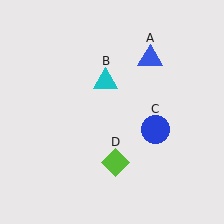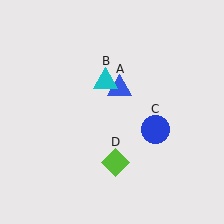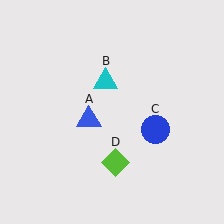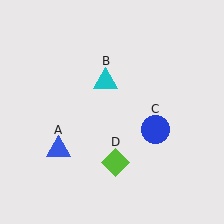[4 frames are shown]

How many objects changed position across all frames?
1 object changed position: blue triangle (object A).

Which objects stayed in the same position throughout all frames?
Cyan triangle (object B) and blue circle (object C) and lime diamond (object D) remained stationary.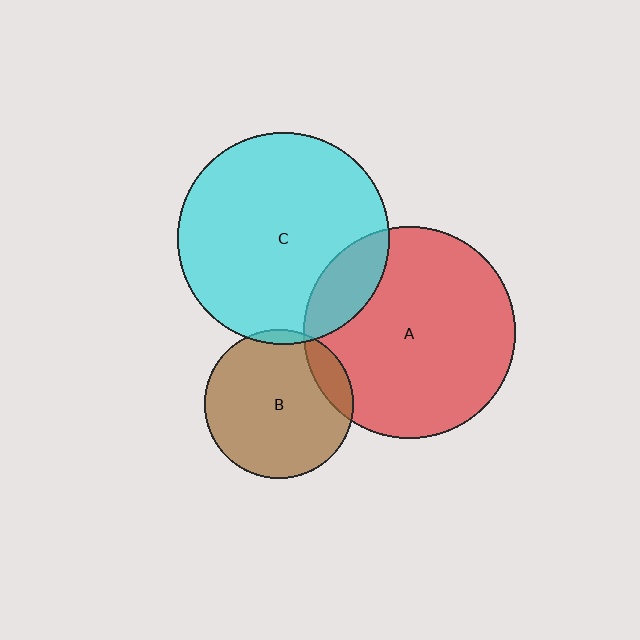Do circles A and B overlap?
Yes.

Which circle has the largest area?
Circle C (cyan).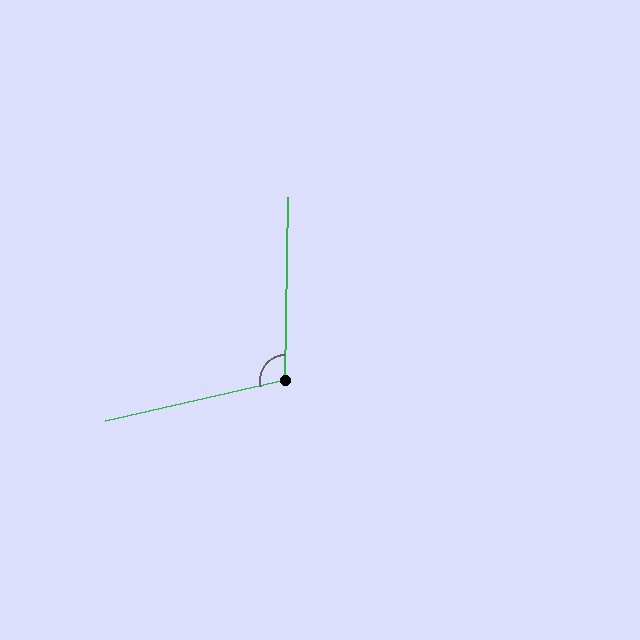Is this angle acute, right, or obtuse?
It is obtuse.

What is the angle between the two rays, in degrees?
Approximately 104 degrees.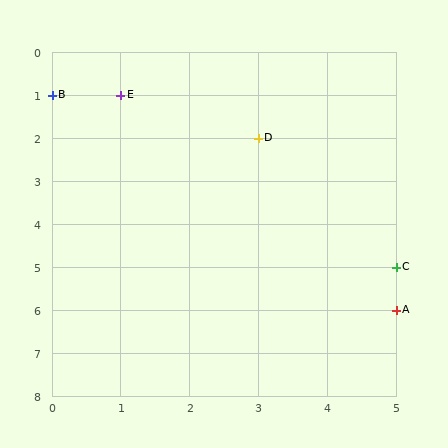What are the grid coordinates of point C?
Point C is at grid coordinates (5, 5).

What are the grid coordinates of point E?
Point E is at grid coordinates (1, 1).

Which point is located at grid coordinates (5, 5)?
Point C is at (5, 5).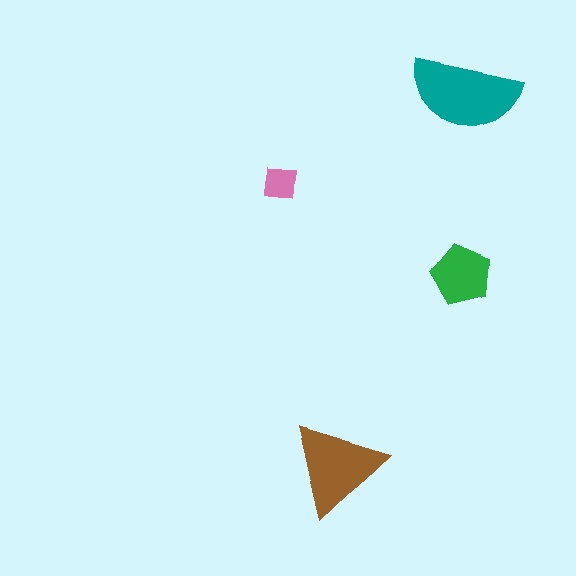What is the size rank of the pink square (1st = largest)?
4th.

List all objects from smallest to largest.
The pink square, the green pentagon, the brown triangle, the teal semicircle.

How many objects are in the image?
There are 4 objects in the image.